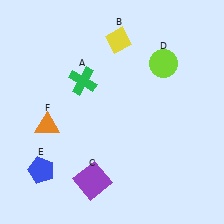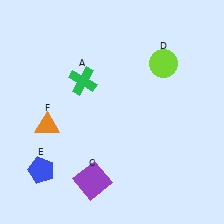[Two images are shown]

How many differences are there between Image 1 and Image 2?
There is 1 difference between the two images.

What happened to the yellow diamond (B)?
The yellow diamond (B) was removed in Image 2. It was in the top-right area of Image 1.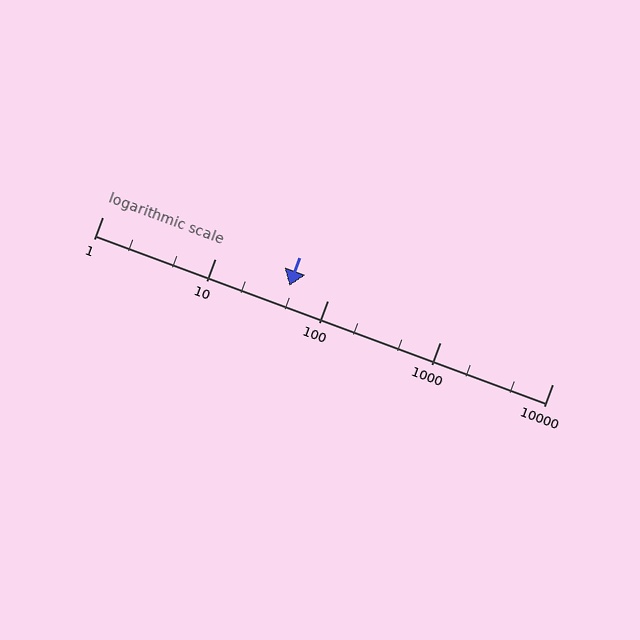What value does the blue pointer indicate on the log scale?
The pointer indicates approximately 46.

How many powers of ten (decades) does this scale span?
The scale spans 4 decades, from 1 to 10000.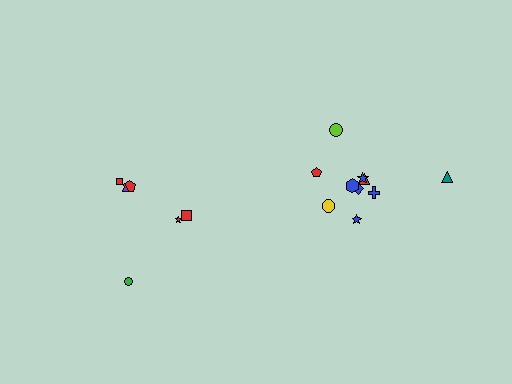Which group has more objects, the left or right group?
The right group.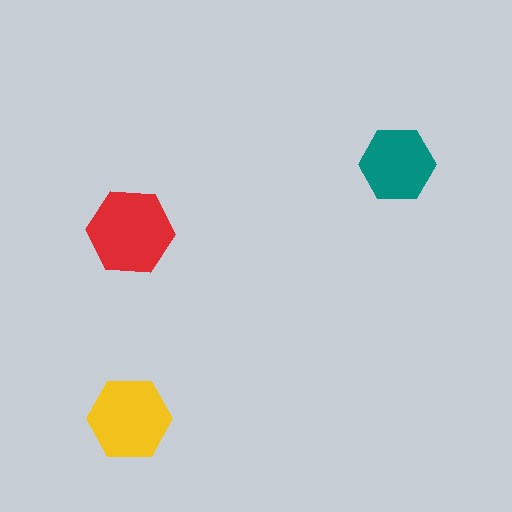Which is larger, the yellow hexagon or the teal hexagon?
The yellow one.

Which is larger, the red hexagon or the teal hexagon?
The red one.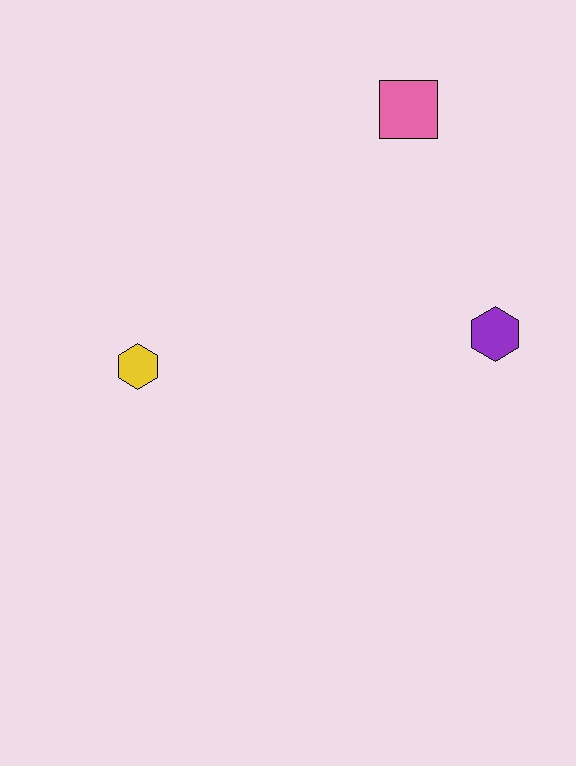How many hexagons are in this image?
There are 2 hexagons.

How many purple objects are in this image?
There is 1 purple object.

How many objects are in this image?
There are 3 objects.